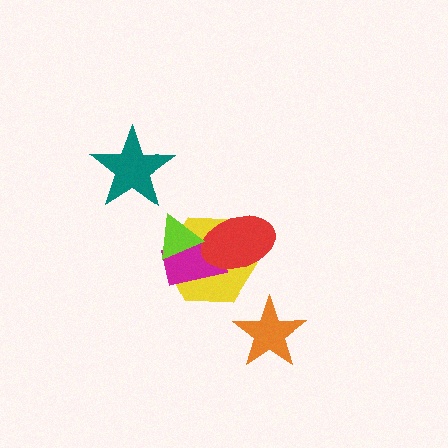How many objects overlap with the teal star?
0 objects overlap with the teal star.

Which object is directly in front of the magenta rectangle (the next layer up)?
The red ellipse is directly in front of the magenta rectangle.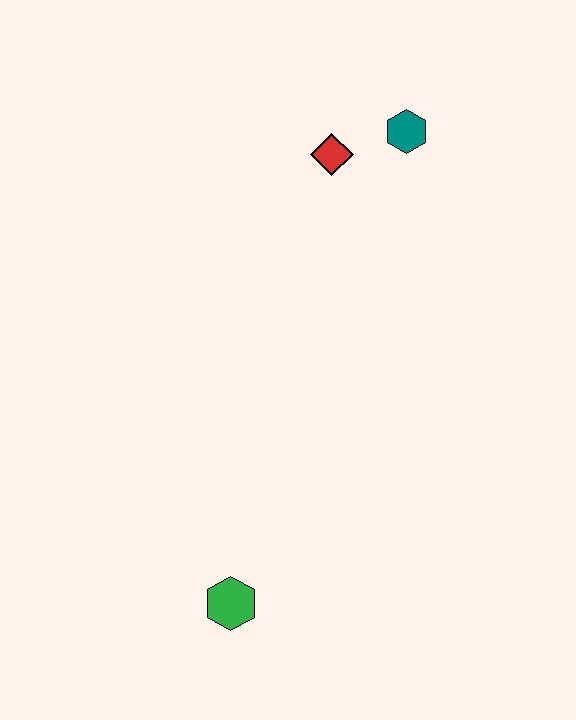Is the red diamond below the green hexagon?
No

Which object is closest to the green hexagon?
The red diamond is closest to the green hexagon.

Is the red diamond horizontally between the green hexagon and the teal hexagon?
Yes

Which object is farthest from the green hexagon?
The teal hexagon is farthest from the green hexagon.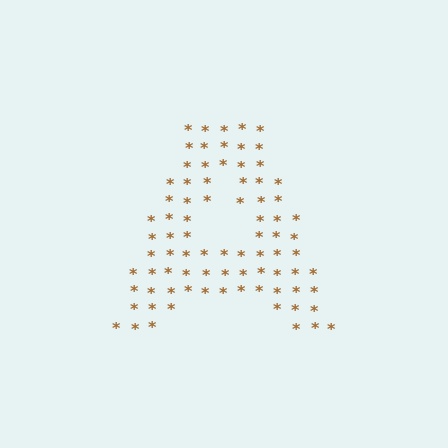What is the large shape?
The large shape is the letter A.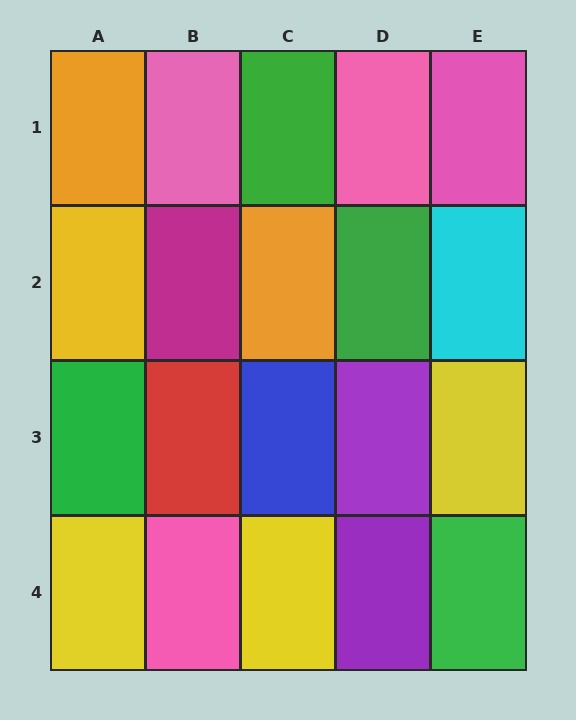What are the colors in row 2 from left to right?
Yellow, magenta, orange, green, cyan.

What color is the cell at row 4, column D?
Purple.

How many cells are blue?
1 cell is blue.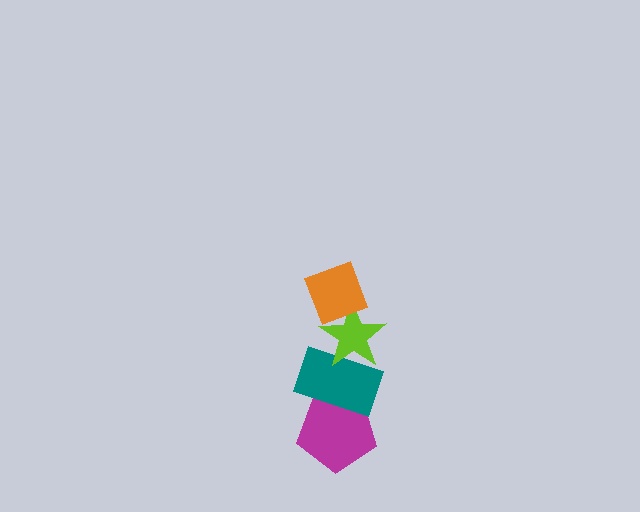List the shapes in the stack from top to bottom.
From top to bottom: the orange diamond, the lime star, the teal rectangle, the magenta pentagon.